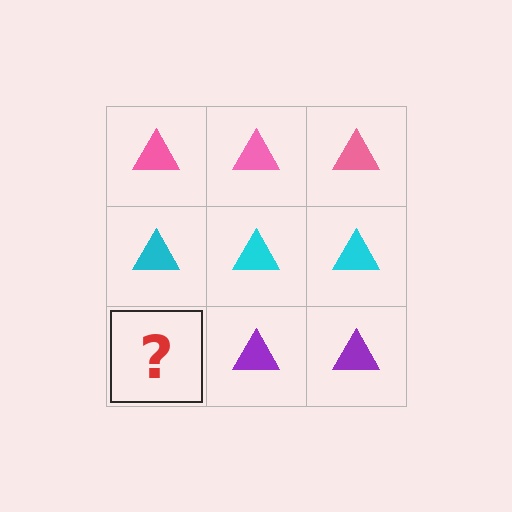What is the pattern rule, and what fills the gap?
The rule is that each row has a consistent color. The gap should be filled with a purple triangle.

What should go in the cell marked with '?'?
The missing cell should contain a purple triangle.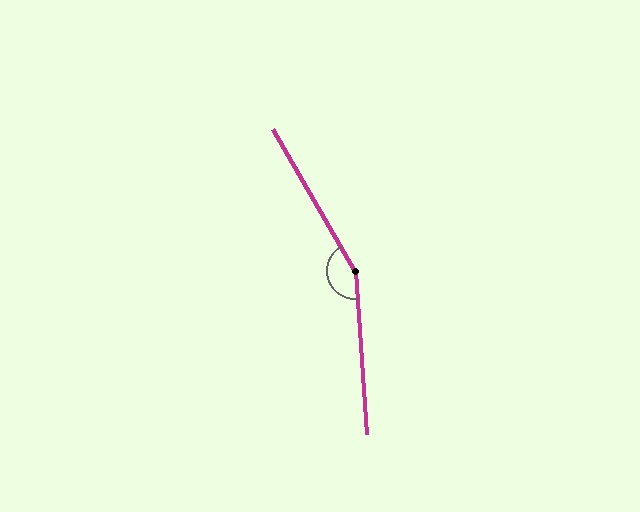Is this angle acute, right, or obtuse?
It is obtuse.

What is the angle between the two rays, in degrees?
Approximately 154 degrees.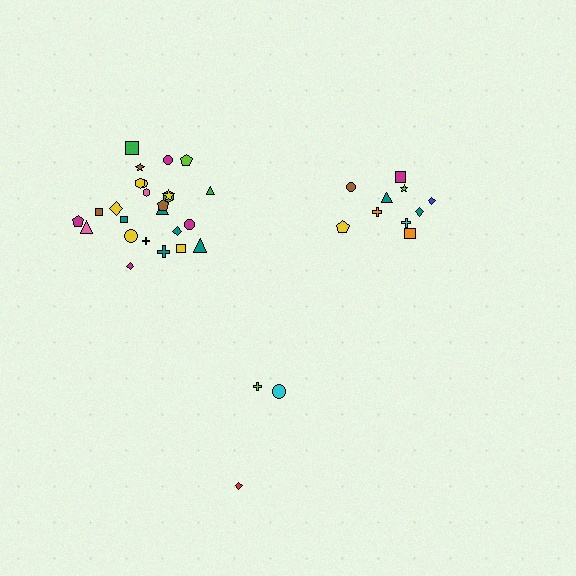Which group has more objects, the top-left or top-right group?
The top-left group.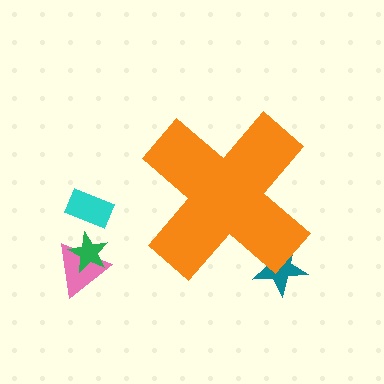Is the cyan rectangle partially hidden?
No, the cyan rectangle is fully visible.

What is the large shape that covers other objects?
An orange cross.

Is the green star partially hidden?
No, the green star is fully visible.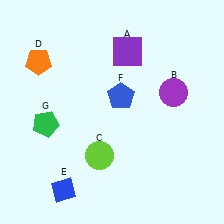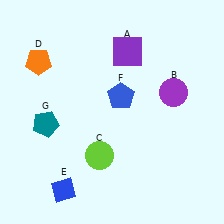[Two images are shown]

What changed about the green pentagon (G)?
In Image 1, G is green. In Image 2, it changed to teal.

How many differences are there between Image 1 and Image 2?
There is 1 difference between the two images.